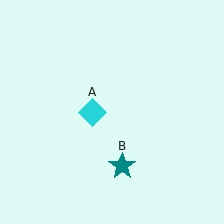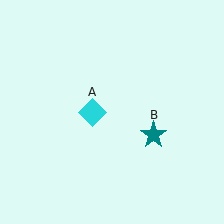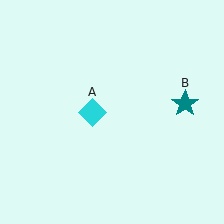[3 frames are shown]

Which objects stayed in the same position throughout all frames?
Cyan diamond (object A) remained stationary.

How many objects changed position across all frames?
1 object changed position: teal star (object B).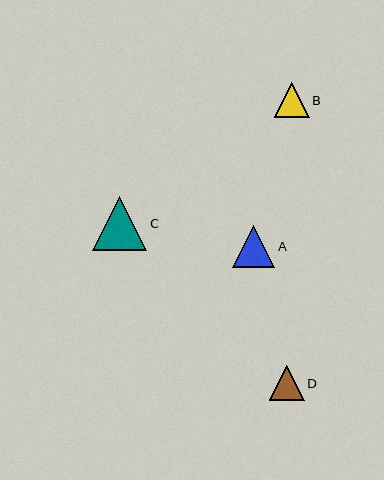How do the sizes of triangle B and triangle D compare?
Triangle B and triangle D are approximately the same size.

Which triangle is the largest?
Triangle C is the largest with a size of approximately 54 pixels.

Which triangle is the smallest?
Triangle D is the smallest with a size of approximately 35 pixels.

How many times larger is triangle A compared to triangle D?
Triangle A is approximately 1.2 times the size of triangle D.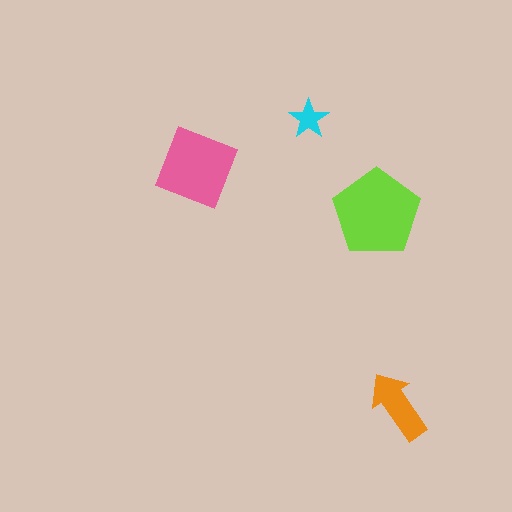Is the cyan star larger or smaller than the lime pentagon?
Smaller.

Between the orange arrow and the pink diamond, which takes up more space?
The pink diamond.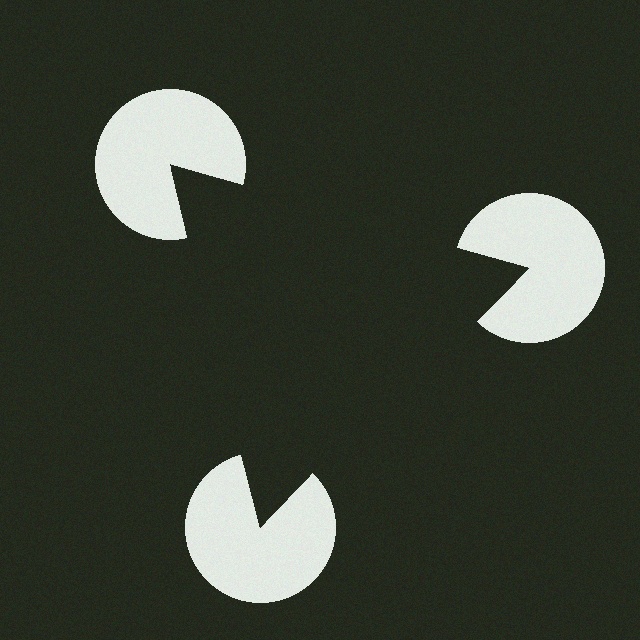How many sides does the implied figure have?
3 sides.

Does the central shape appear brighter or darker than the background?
It typically appears slightly darker than the background, even though no actual brightness change is drawn.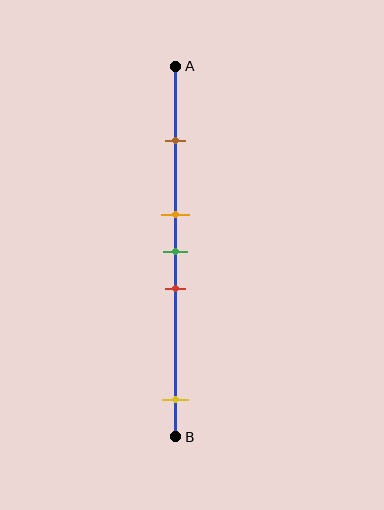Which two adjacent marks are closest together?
The orange and green marks are the closest adjacent pair.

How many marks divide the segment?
There are 5 marks dividing the segment.